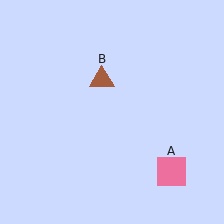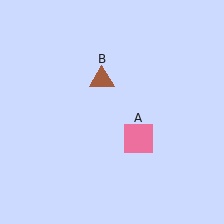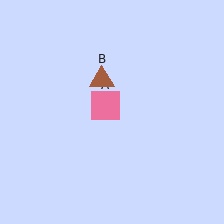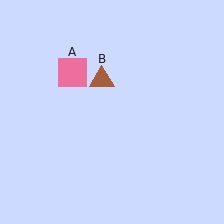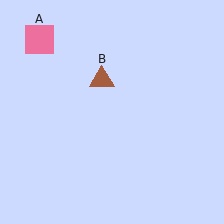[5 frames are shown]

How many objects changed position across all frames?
1 object changed position: pink square (object A).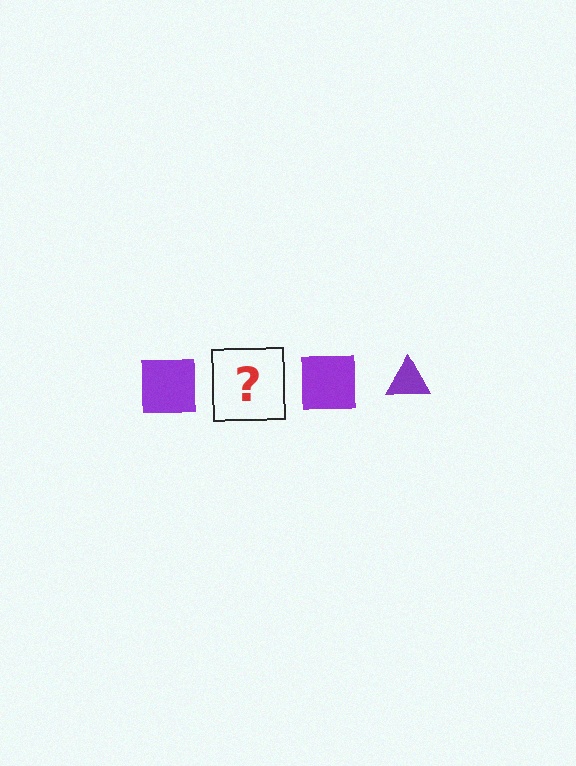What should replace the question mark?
The question mark should be replaced with a purple triangle.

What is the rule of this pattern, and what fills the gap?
The rule is that the pattern cycles through square, triangle shapes in purple. The gap should be filled with a purple triangle.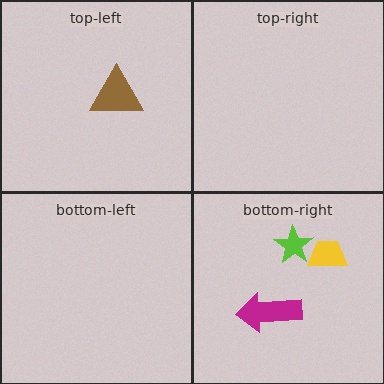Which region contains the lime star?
The bottom-right region.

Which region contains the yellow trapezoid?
The bottom-right region.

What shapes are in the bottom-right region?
The magenta arrow, the yellow trapezoid, the lime star.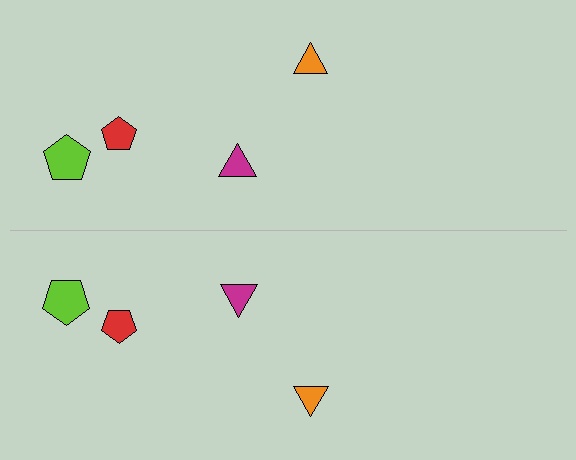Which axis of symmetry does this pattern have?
The pattern has a horizontal axis of symmetry running through the center of the image.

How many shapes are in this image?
There are 8 shapes in this image.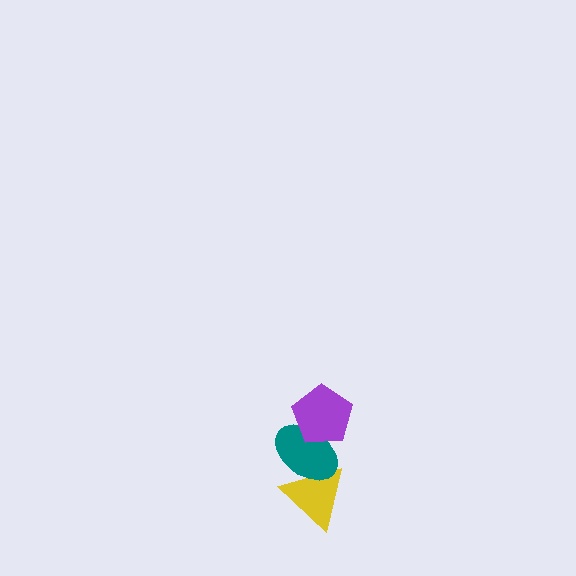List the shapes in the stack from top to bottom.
From top to bottom: the purple pentagon, the teal ellipse, the yellow triangle.